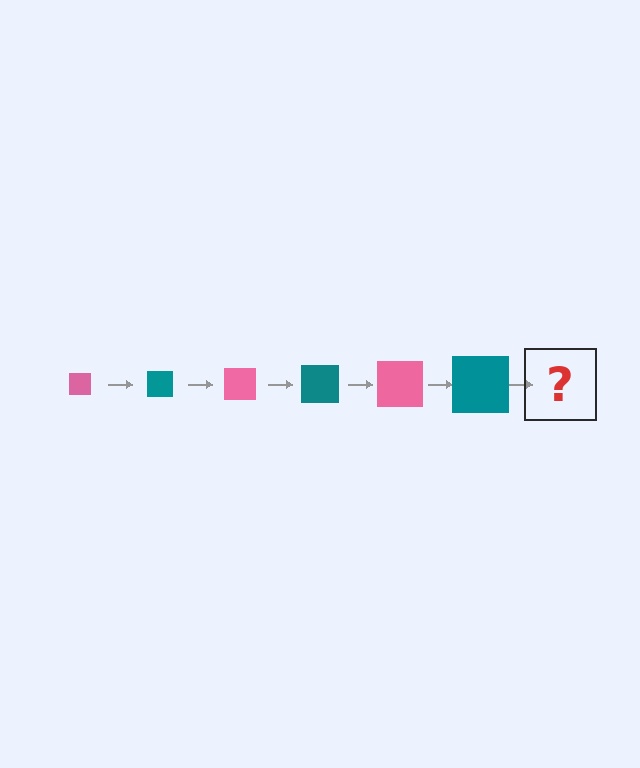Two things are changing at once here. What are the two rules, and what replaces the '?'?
The two rules are that the square grows larger each step and the color cycles through pink and teal. The '?' should be a pink square, larger than the previous one.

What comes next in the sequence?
The next element should be a pink square, larger than the previous one.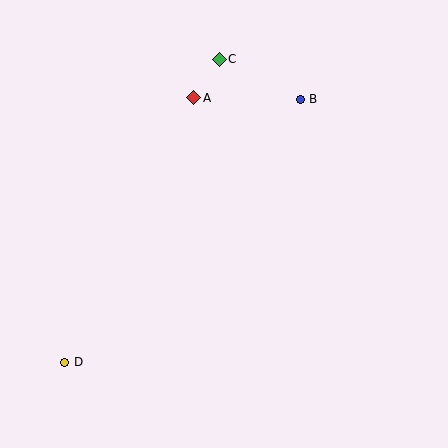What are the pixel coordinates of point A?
Point A is at (194, 98).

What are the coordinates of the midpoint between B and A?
The midpoint between B and A is at (247, 98).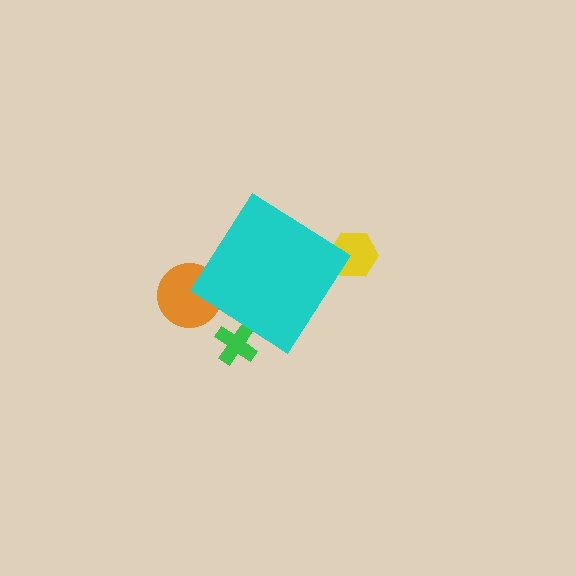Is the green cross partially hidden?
Yes, the green cross is partially hidden behind the cyan diamond.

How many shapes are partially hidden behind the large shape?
3 shapes are partially hidden.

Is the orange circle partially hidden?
Yes, the orange circle is partially hidden behind the cyan diamond.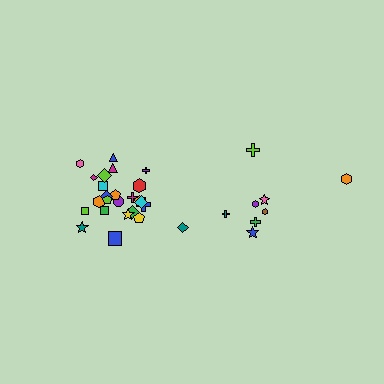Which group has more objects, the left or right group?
The left group.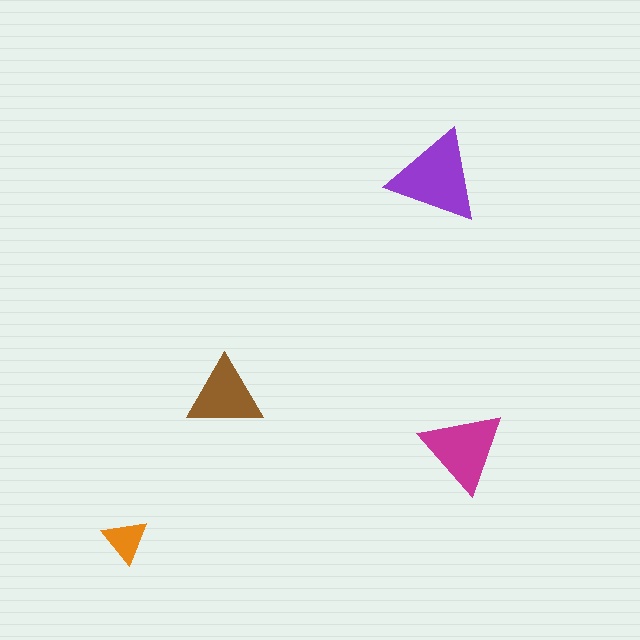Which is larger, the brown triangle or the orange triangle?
The brown one.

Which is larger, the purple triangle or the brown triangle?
The purple one.